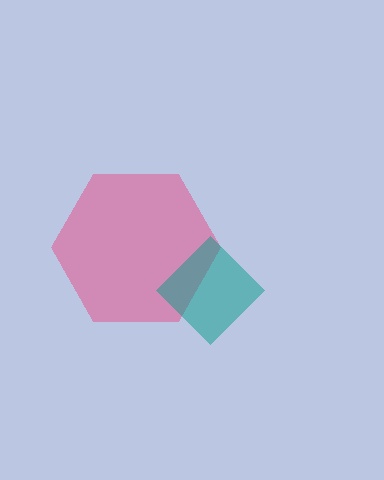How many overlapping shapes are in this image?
There are 2 overlapping shapes in the image.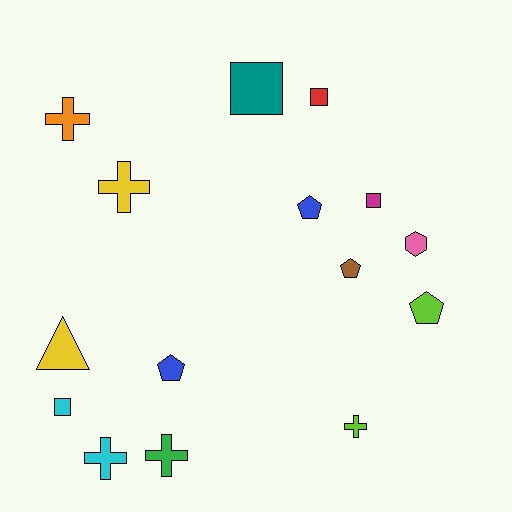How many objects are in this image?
There are 15 objects.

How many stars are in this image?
There are no stars.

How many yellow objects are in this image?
There are 2 yellow objects.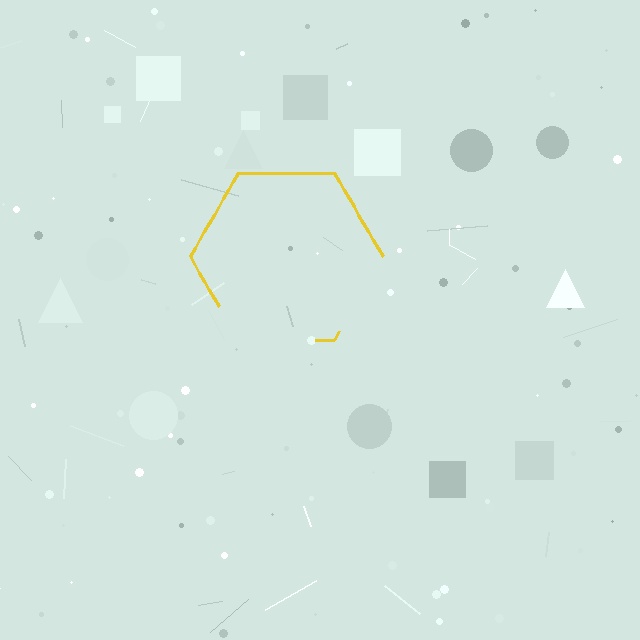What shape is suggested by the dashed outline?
The dashed outline suggests a hexagon.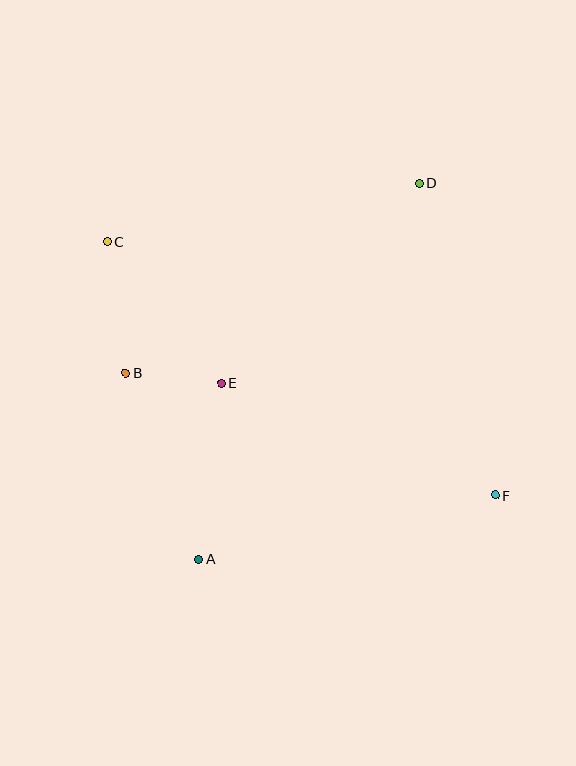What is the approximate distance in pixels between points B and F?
The distance between B and F is approximately 389 pixels.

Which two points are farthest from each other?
Points C and F are farthest from each other.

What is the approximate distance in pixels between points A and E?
The distance between A and E is approximately 178 pixels.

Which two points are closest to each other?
Points B and E are closest to each other.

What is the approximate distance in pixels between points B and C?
The distance between B and C is approximately 132 pixels.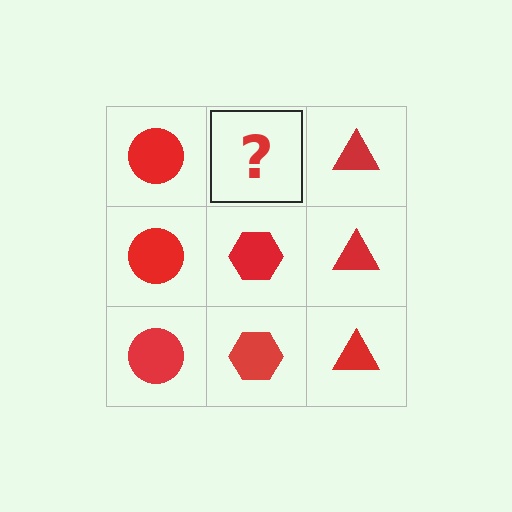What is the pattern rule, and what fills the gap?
The rule is that each column has a consistent shape. The gap should be filled with a red hexagon.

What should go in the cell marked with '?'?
The missing cell should contain a red hexagon.